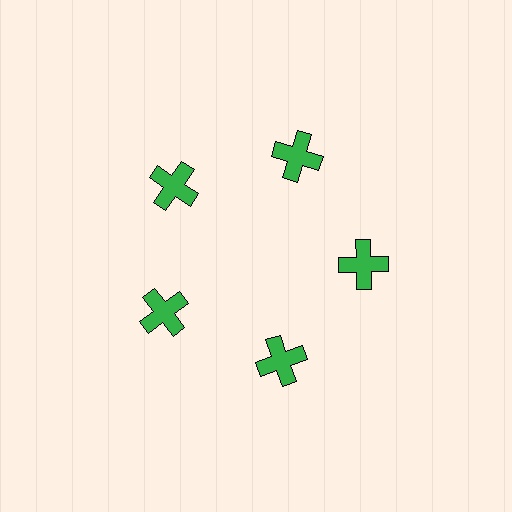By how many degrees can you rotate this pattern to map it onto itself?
The pattern maps onto itself every 72 degrees of rotation.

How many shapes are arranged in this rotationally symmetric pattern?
There are 5 shapes, arranged in 5 groups of 1.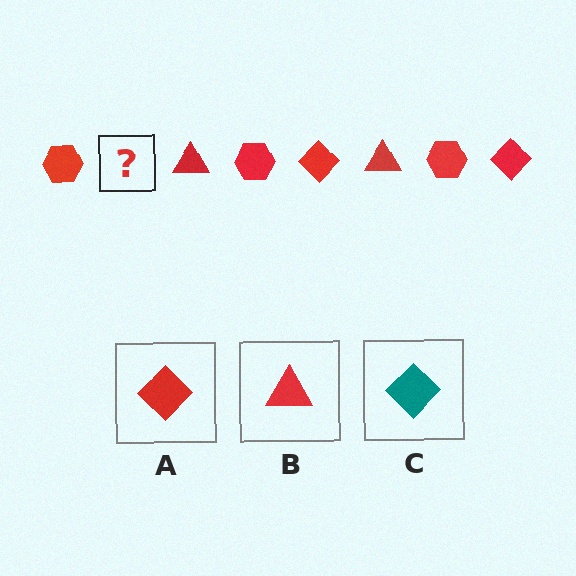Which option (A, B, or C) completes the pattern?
A.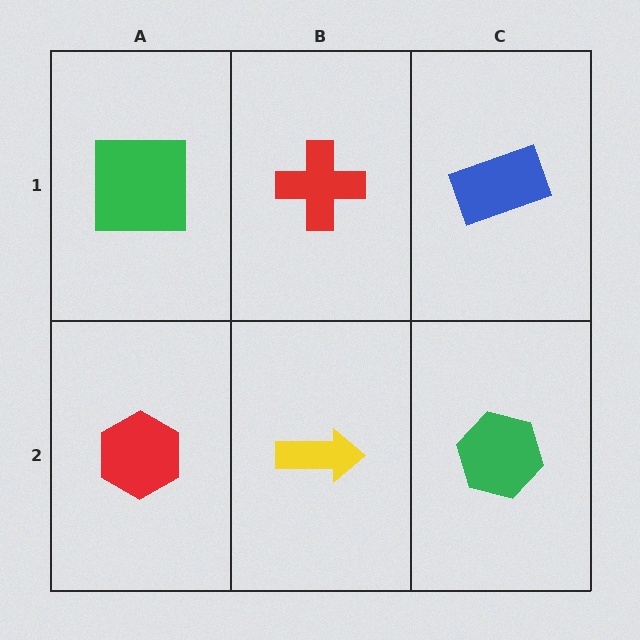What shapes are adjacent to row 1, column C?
A green hexagon (row 2, column C), a red cross (row 1, column B).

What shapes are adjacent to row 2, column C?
A blue rectangle (row 1, column C), a yellow arrow (row 2, column B).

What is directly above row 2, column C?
A blue rectangle.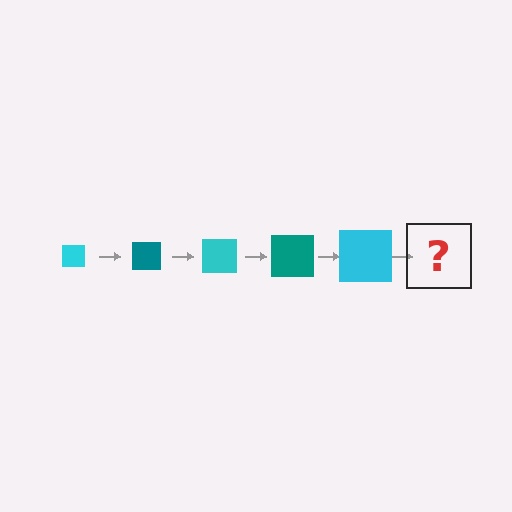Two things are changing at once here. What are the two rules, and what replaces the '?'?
The two rules are that the square grows larger each step and the color cycles through cyan and teal. The '?' should be a teal square, larger than the previous one.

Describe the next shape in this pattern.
It should be a teal square, larger than the previous one.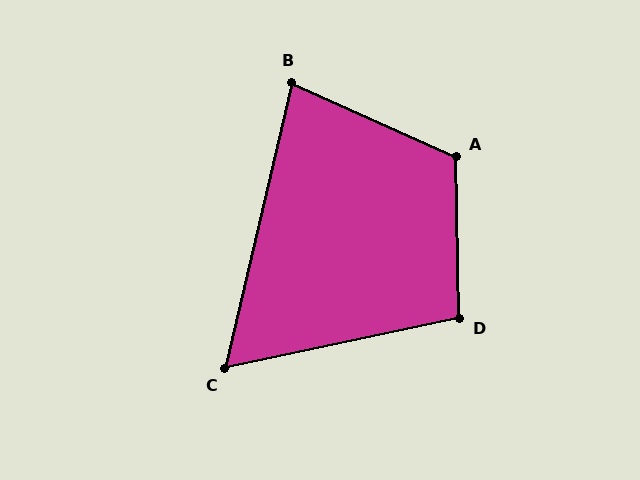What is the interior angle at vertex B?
Approximately 79 degrees (acute).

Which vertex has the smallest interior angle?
C, at approximately 65 degrees.